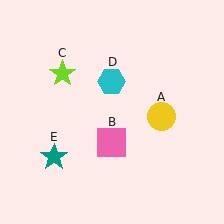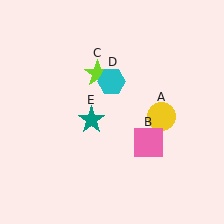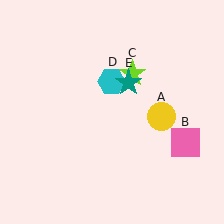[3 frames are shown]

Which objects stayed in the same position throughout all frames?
Yellow circle (object A) and cyan hexagon (object D) remained stationary.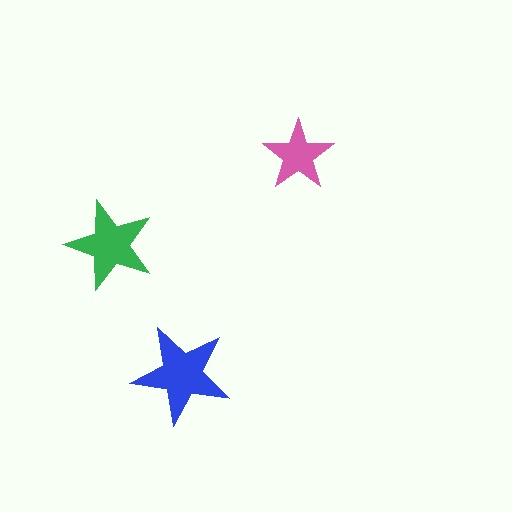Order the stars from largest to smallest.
the blue one, the green one, the pink one.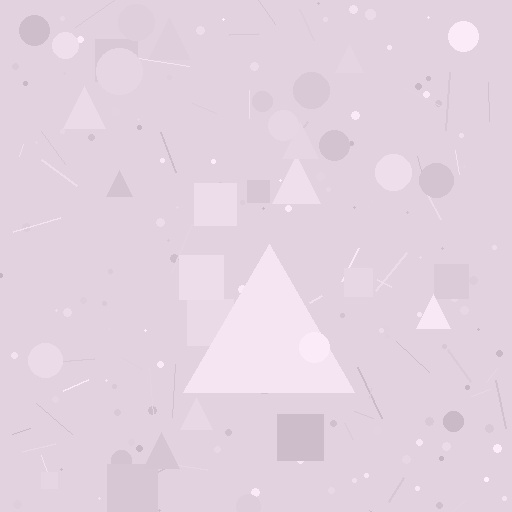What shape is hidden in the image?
A triangle is hidden in the image.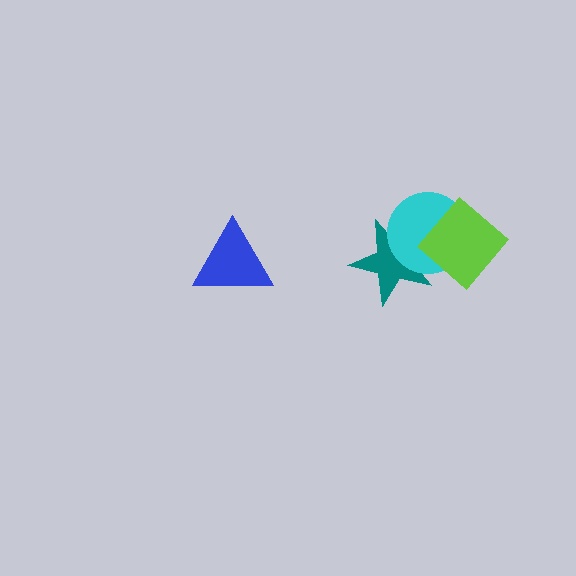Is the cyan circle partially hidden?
Yes, it is partially covered by another shape.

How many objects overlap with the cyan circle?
2 objects overlap with the cyan circle.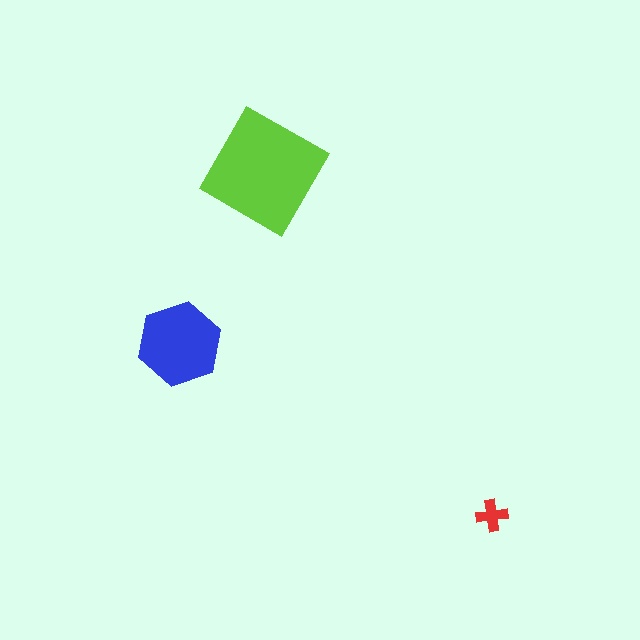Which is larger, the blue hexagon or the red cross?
The blue hexagon.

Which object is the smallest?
The red cross.